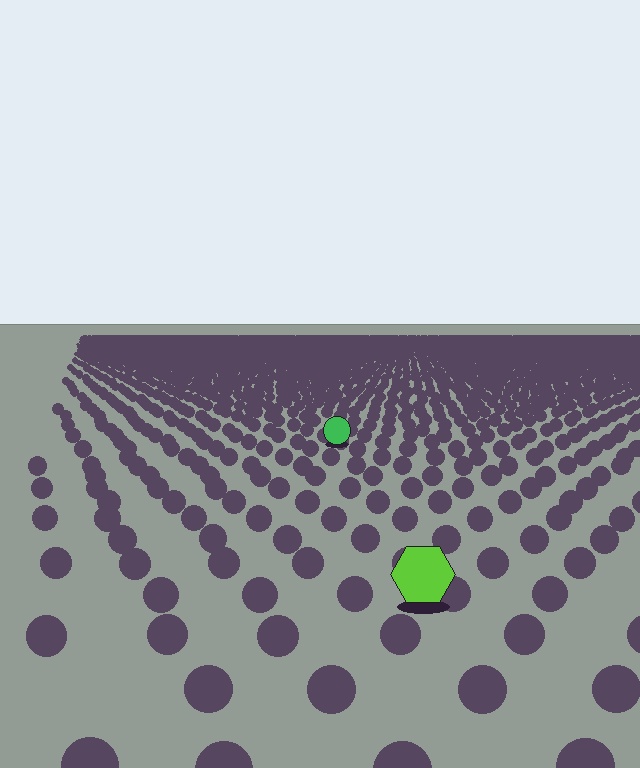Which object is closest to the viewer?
The lime hexagon is closest. The texture marks near it are larger and more spread out.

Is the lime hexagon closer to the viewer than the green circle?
Yes. The lime hexagon is closer — you can tell from the texture gradient: the ground texture is coarser near it.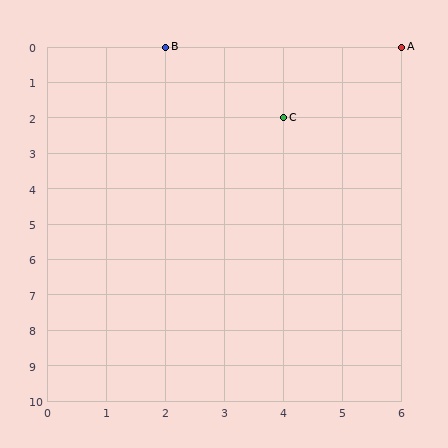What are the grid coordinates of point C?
Point C is at grid coordinates (4, 2).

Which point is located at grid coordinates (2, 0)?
Point B is at (2, 0).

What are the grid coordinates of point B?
Point B is at grid coordinates (2, 0).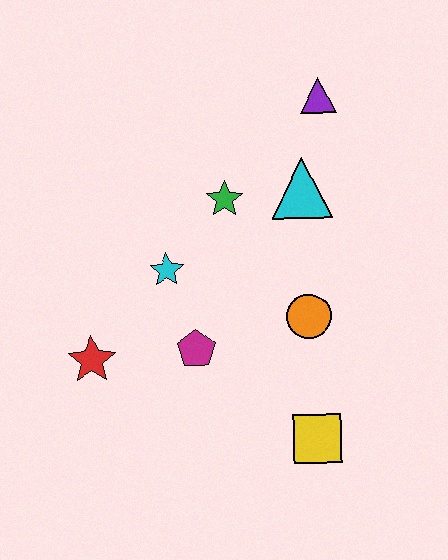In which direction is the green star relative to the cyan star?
The green star is above the cyan star.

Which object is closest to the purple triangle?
The cyan triangle is closest to the purple triangle.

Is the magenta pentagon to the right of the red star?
Yes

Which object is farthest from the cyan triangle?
The red star is farthest from the cyan triangle.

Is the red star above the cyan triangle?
No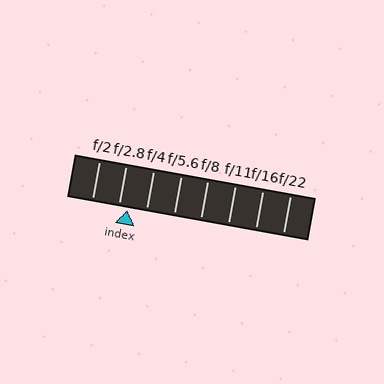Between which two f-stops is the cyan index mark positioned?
The index mark is between f/2.8 and f/4.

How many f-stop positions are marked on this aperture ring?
There are 8 f-stop positions marked.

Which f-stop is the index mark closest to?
The index mark is closest to f/2.8.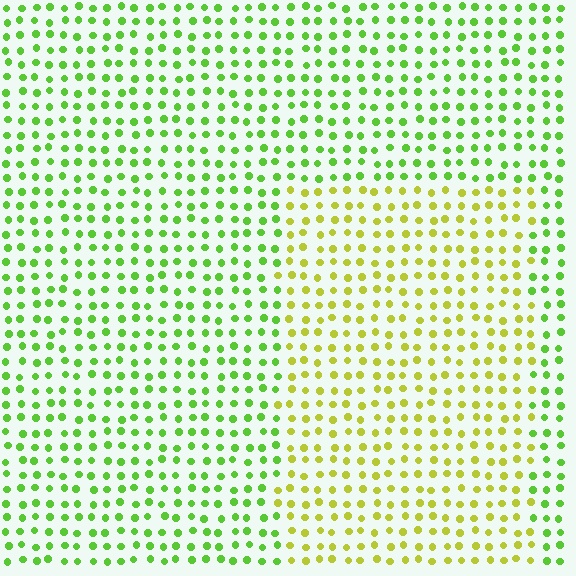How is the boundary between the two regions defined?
The boundary is defined purely by a slight shift in hue (about 38 degrees). Spacing, size, and orientation are identical on both sides.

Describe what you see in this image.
The image is filled with small lime elements in a uniform arrangement. A rectangle-shaped region is visible where the elements are tinted to a slightly different hue, forming a subtle color boundary.